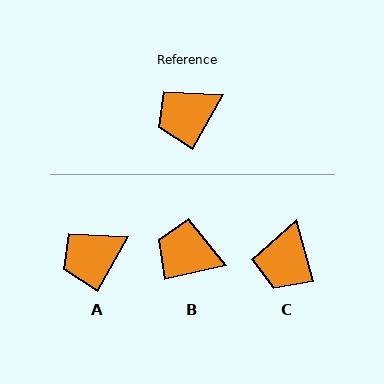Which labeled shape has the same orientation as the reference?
A.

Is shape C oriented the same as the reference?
No, it is off by about 44 degrees.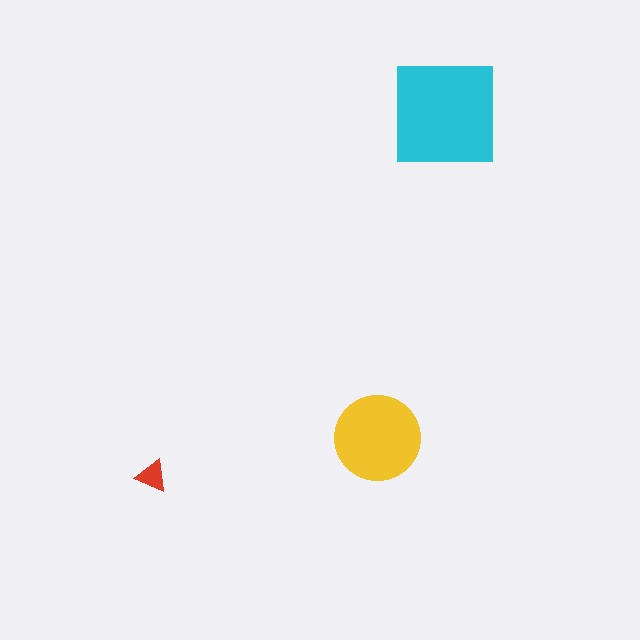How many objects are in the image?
There are 3 objects in the image.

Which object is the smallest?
The red triangle.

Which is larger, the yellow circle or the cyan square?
The cyan square.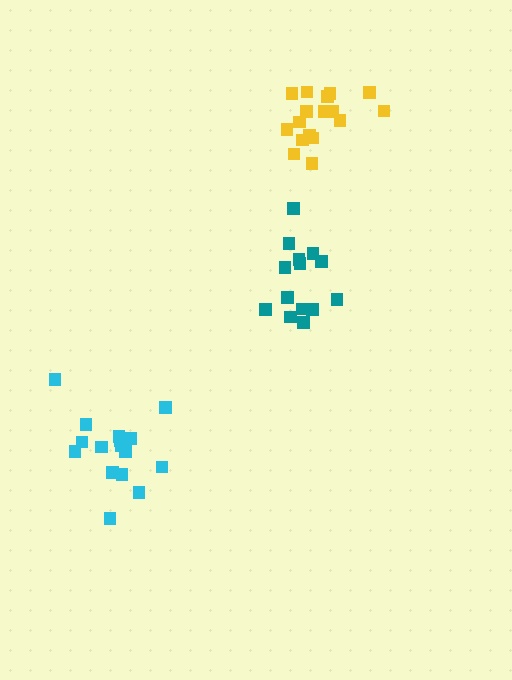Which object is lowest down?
The cyan cluster is bottommost.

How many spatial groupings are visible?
There are 3 spatial groupings.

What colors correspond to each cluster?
The clusters are colored: yellow, teal, cyan.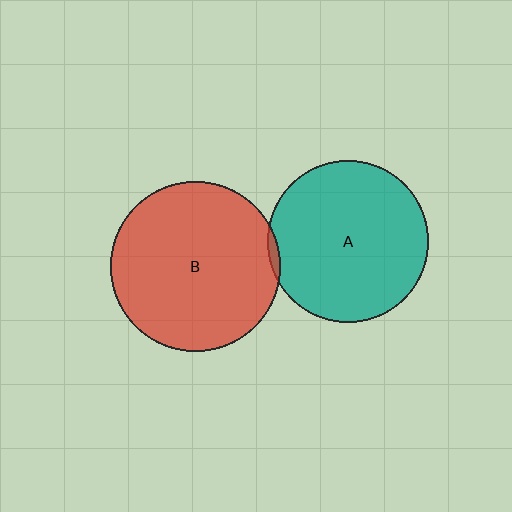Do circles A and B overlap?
Yes.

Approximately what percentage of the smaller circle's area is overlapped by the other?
Approximately 5%.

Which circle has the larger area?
Circle B (red).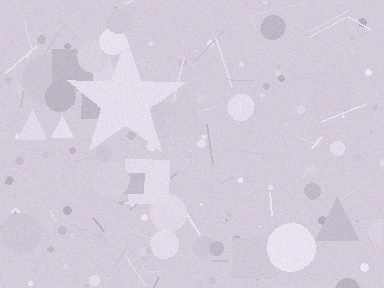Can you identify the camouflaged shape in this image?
The camouflaged shape is a star.